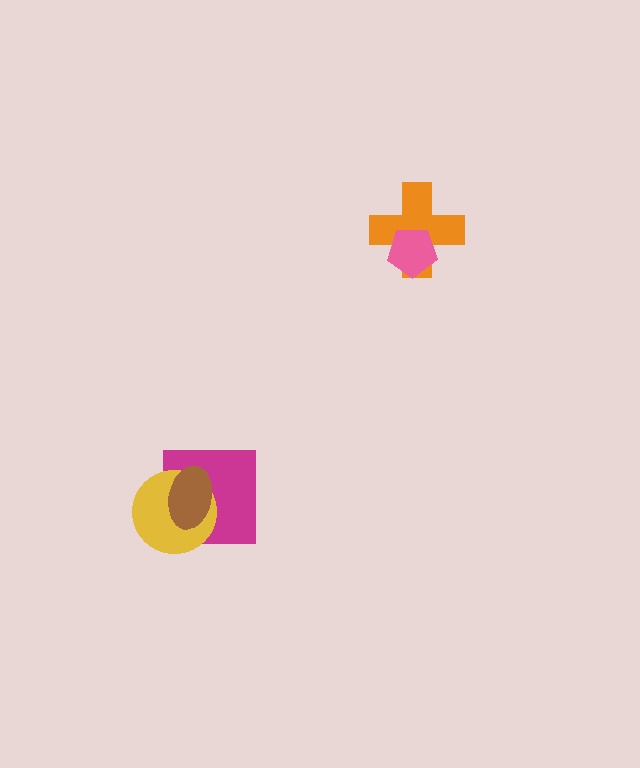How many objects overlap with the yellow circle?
2 objects overlap with the yellow circle.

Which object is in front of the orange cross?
The pink pentagon is in front of the orange cross.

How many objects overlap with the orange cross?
1 object overlaps with the orange cross.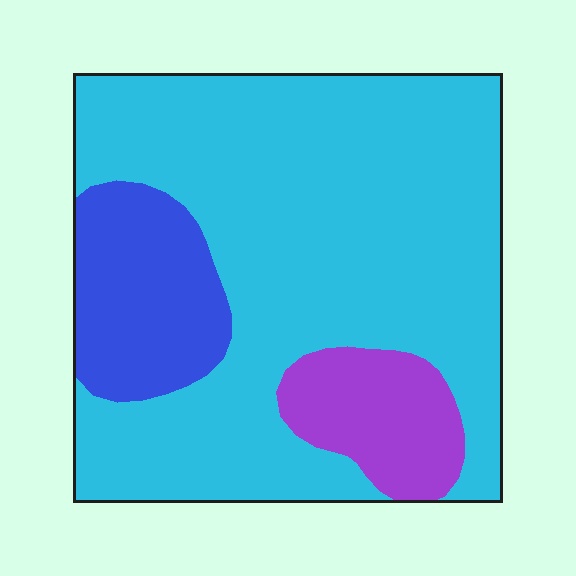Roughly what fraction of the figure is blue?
Blue takes up less than a quarter of the figure.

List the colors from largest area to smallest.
From largest to smallest: cyan, blue, purple.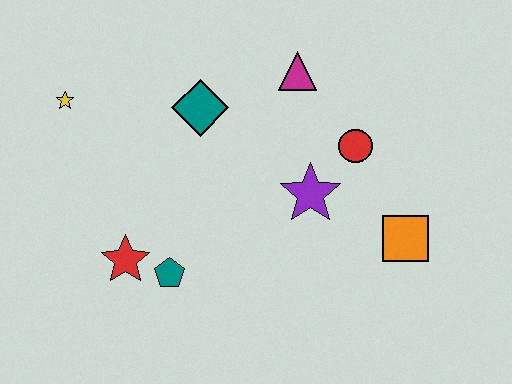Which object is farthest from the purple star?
The yellow star is farthest from the purple star.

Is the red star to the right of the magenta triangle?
No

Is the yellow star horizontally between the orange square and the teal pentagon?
No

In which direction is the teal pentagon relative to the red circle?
The teal pentagon is to the left of the red circle.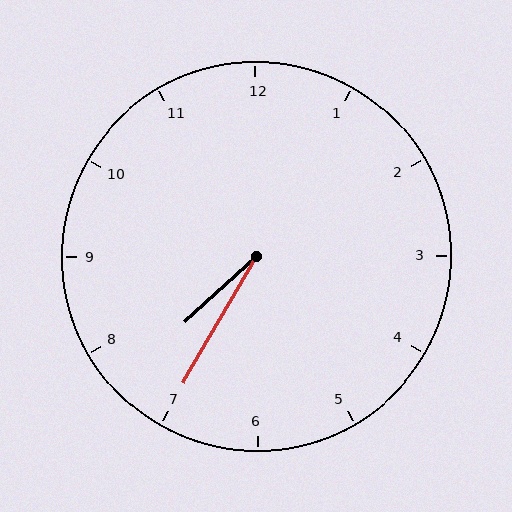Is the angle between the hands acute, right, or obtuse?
It is acute.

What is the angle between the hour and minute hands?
Approximately 18 degrees.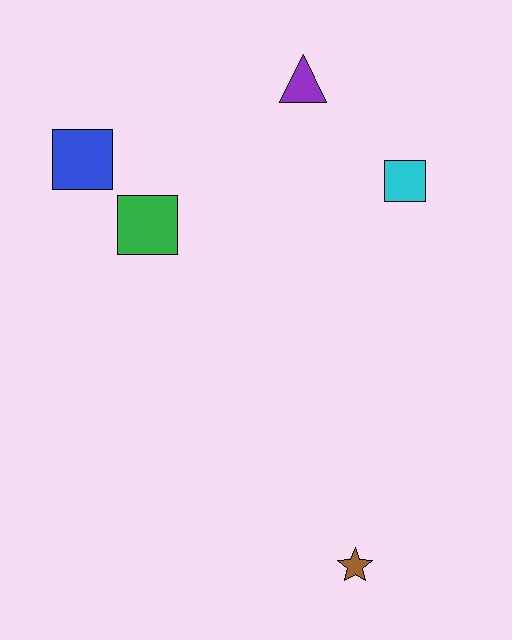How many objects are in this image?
There are 5 objects.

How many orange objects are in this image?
There are no orange objects.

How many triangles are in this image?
There is 1 triangle.